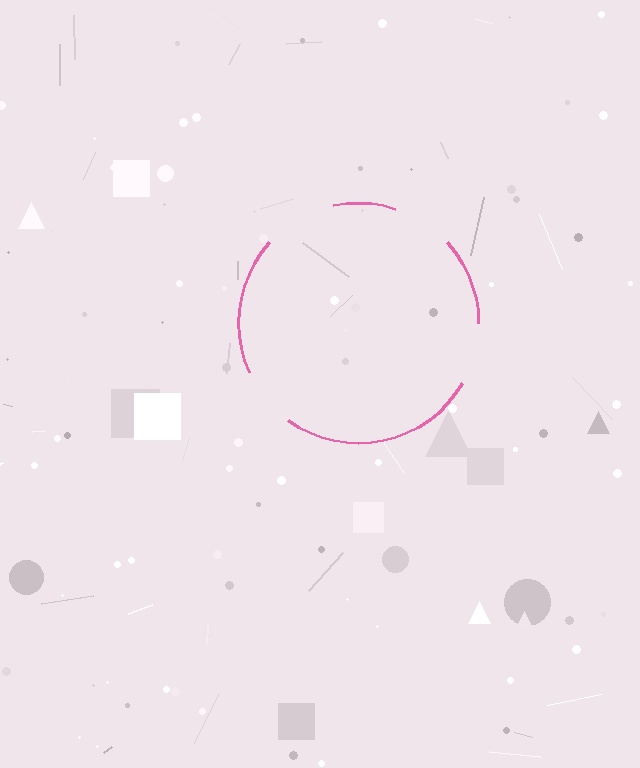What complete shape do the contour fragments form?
The contour fragments form a circle.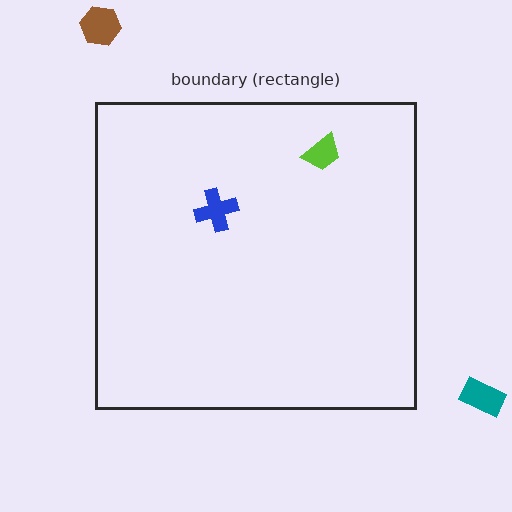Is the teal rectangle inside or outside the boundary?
Outside.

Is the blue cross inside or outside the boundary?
Inside.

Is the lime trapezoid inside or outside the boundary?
Inside.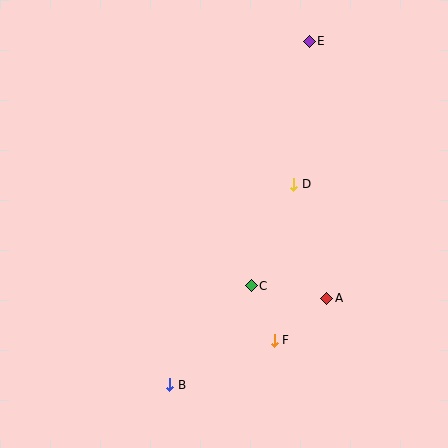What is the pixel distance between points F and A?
The distance between F and A is 67 pixels.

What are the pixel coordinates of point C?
Point C is at (251, 286).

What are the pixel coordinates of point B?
Point B is at (170, 385).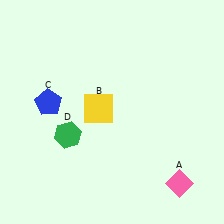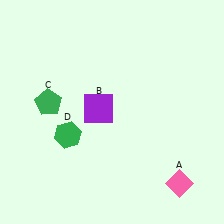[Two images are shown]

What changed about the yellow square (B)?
In Image 1, B is yellow. In Image 2, it changed to purple.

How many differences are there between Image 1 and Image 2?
There are 2 differences between the two images.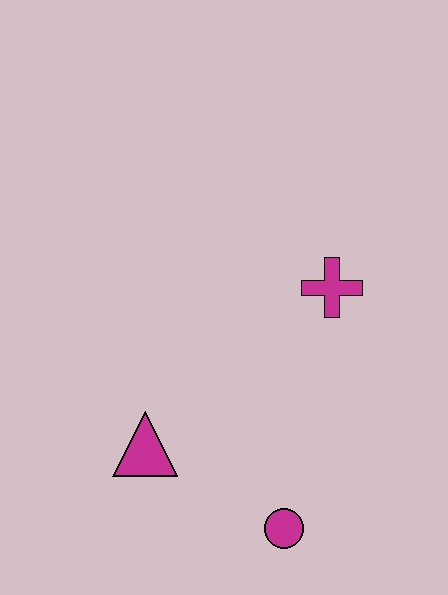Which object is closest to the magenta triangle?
The magenta circle is closest to the magenta triangle.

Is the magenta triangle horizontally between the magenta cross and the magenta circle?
No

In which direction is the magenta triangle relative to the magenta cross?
The magenta triangle is to the left of the magenta cross.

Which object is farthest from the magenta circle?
The magenta cross is farthest from the magenta circle.